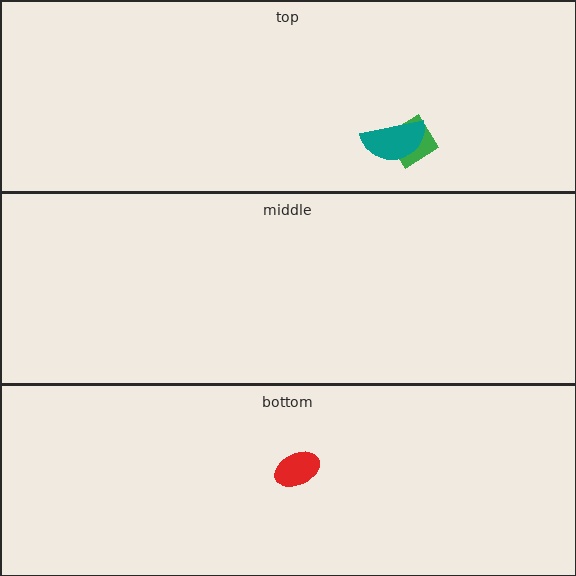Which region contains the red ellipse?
The bottom region.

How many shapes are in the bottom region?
1.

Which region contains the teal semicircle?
The top region.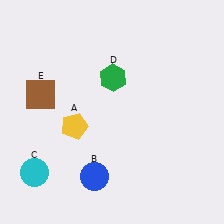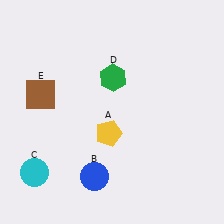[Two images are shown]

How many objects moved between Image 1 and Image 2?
1 object moved between the two images.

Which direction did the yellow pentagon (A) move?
The yellow pentagon (A) moved right.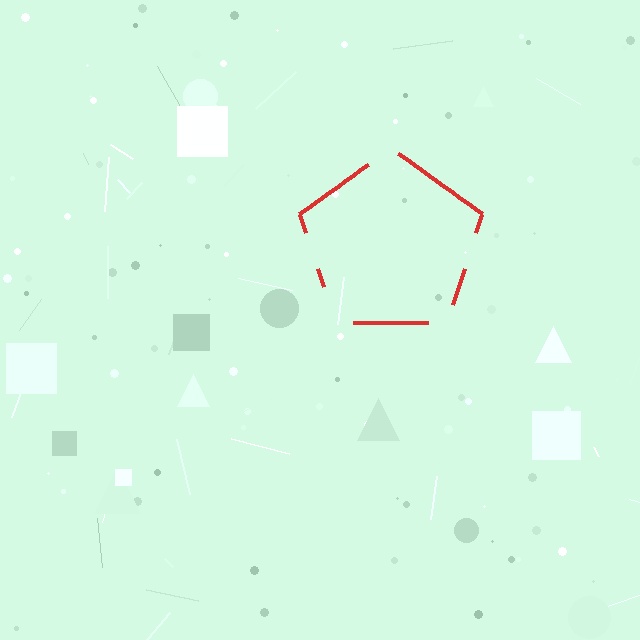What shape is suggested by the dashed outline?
The dashed outline suggests a pentagon.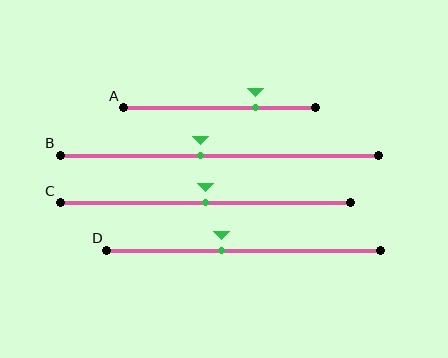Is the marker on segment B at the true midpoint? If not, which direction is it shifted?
No, the marker on segment B is shifted to the left by about 6% of the segment length.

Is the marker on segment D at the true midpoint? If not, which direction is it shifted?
No, the marker on segment D is shifted to the left by about 8% of the segment length.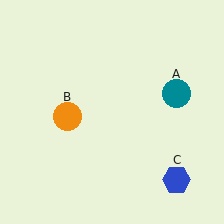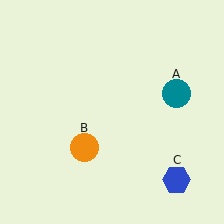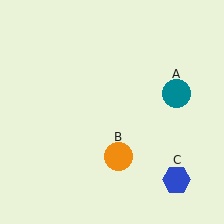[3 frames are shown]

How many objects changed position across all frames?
1 object changed position: orange circle (object B).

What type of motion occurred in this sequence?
The orange circle (object B) rotated counterclockwise around the center of the scene.